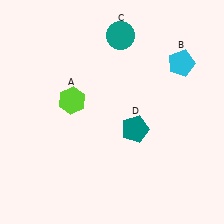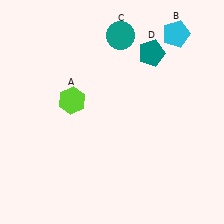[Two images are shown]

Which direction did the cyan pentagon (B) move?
The cyan pentagon (B) moved up.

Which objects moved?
The objects that moved are: the cyan pentagon (B), the teal pentagon (D).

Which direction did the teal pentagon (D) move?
The teal pentagon (D) moved up.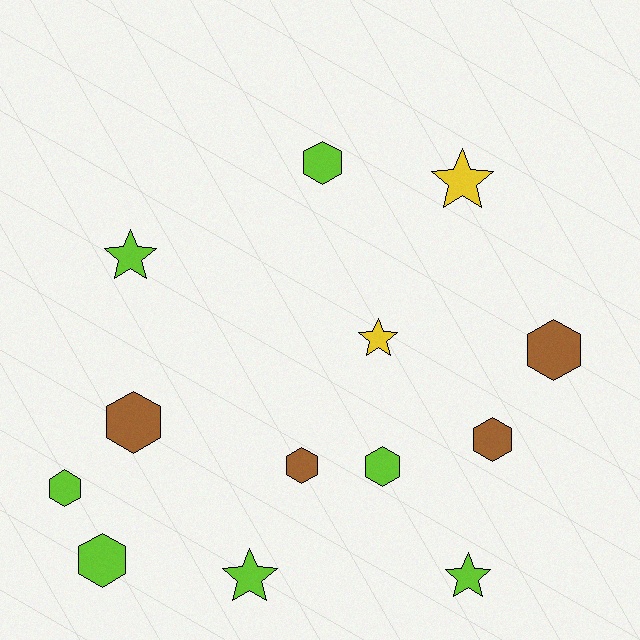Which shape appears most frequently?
Hexagon, with 8 objects.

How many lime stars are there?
There are 3 lime stars.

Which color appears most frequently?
Lime, with 7 objects.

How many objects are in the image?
There are 13 objects.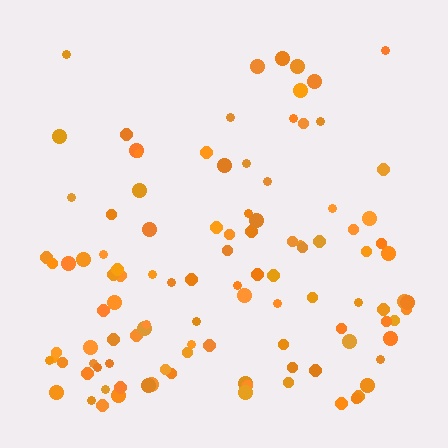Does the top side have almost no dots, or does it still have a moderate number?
Still a moderate number, just noticeably fewer than the bottom.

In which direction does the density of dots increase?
From top to bottom, with the bottom side densest.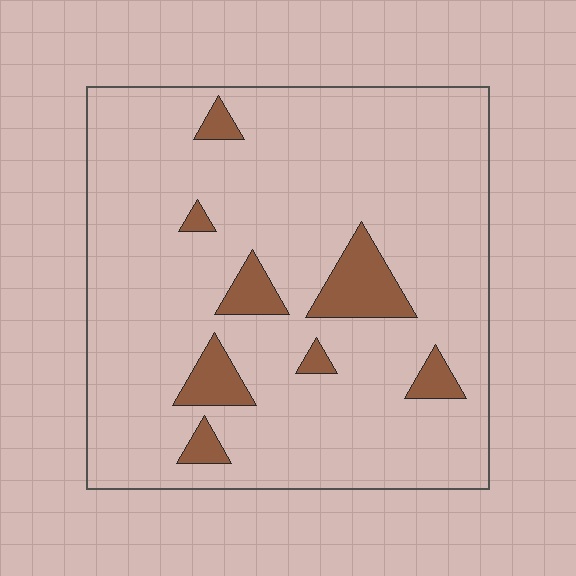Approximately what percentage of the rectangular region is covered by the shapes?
Approximately 10%.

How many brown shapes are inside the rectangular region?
8.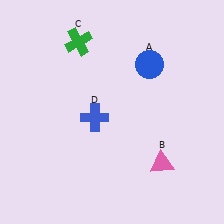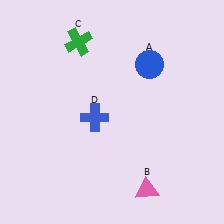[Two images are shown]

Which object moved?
The pink triangle (B) moved down.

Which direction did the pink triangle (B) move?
The pink triangle (B) moved down.